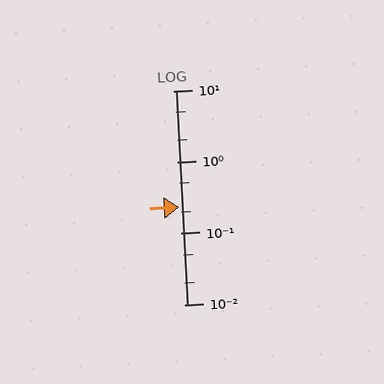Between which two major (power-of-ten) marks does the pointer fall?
The pointer is between 0.1 and 1.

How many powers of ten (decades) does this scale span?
The scale spans 3 decades, from 0.01 to 10.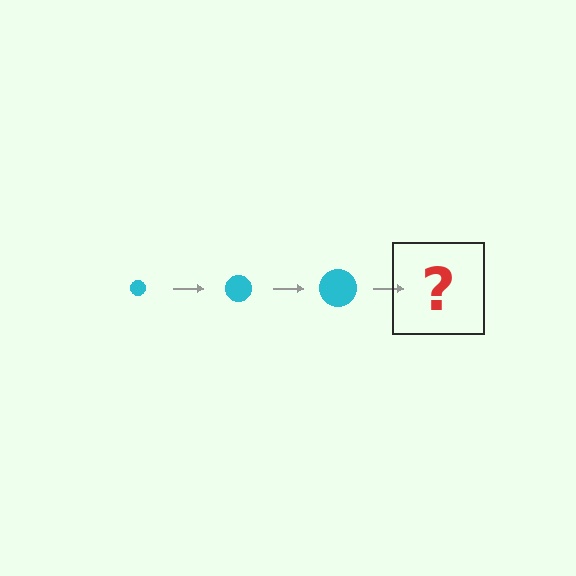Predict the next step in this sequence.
The next step is a cyan circle, larger than the previous one.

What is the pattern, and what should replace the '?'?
The pattern is that the circle gets progressively larger each step. The '?' should be a cyan circle, larger than the previous one.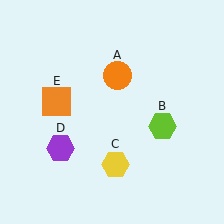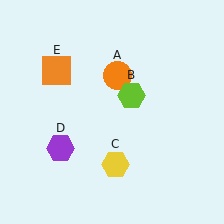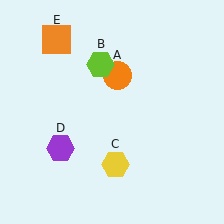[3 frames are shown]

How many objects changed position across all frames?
2 objects changed position: lime hexagon (object B), orange square (object E).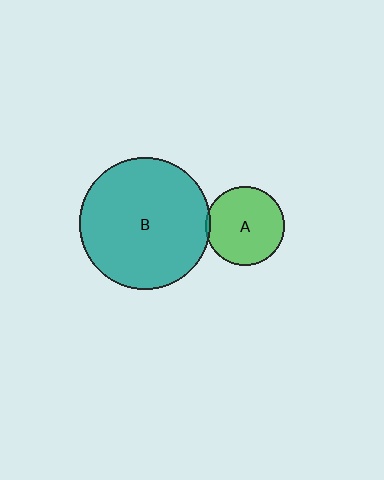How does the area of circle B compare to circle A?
Approximately 2.8 times.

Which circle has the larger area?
Circle B (teal).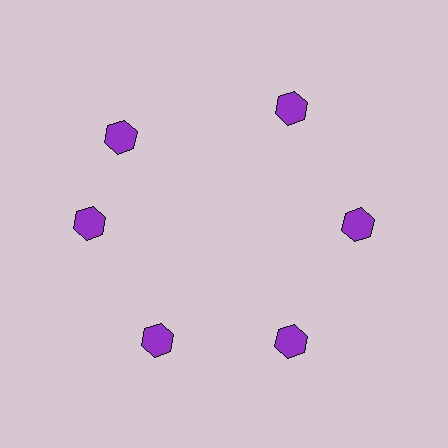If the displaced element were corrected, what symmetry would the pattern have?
It would have 6-fold rotational symmetry — the pattern would map onto itself every 60 degrees.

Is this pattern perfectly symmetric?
No. The 6 purple hexagons are arranged in a ring, but one element near the 11 o'clock position is rotated out of alignment along the ring, breaking the 6-fold rotational symmetry.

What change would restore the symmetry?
The symmetry would be restored by rotating it back into even spacing with its neighbors so that all 6 hexagons sit at equal angles and equal distance from the center.